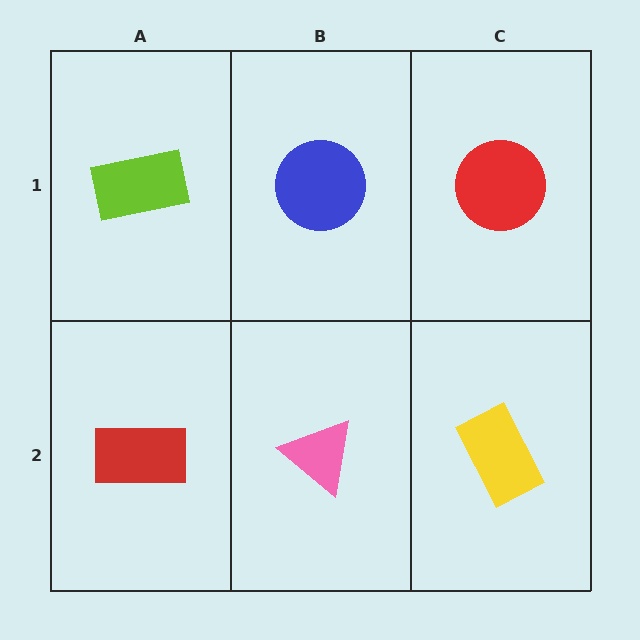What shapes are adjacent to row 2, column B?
A blue circle (row 1, column B), a red rectangle (row 2, column A), a yellow rectangle (row 2, column C).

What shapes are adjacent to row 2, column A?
A lime rectangle (row 1, column A), a pink triangle (row 2, column B).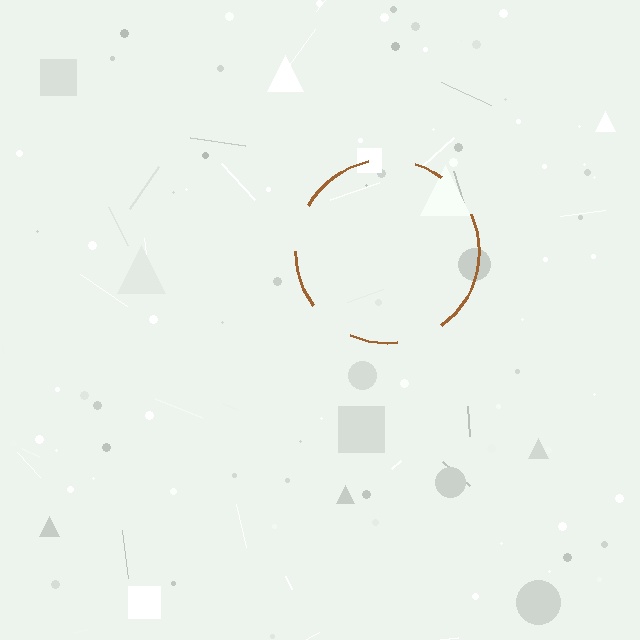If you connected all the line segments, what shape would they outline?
They would outline a circle.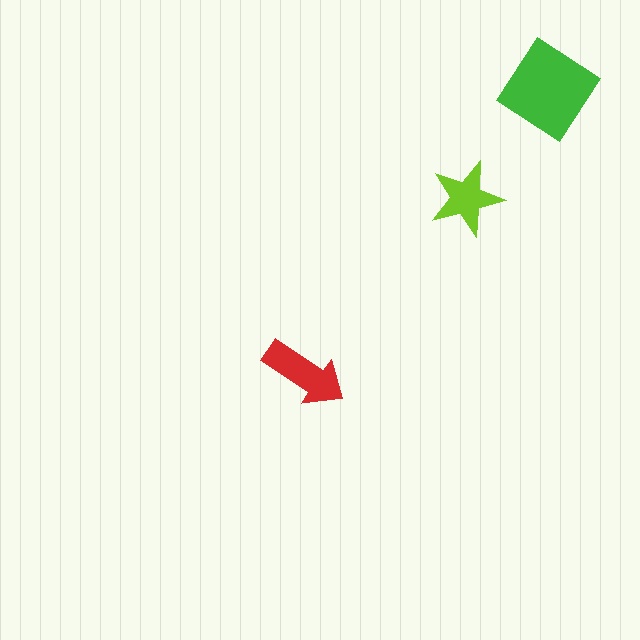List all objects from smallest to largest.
The lime star, the red arrow, the green diamond.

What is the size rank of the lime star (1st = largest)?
3rd.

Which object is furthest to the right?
The green diamond is rightmost.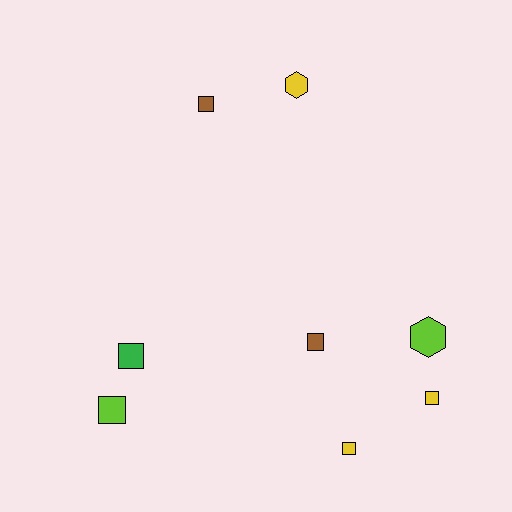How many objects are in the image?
There are 8 objects.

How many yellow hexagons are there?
There is 1 yellow hexagon.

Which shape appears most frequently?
Square, with 6 objects.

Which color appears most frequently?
Yellow, with 3 objects.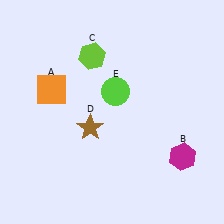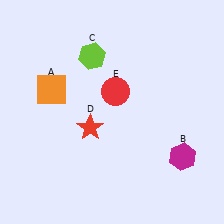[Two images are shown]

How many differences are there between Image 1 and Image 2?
There are 2 differences between the two images.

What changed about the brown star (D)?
In Image 1, D is brown. In Image 2, it changed to red.